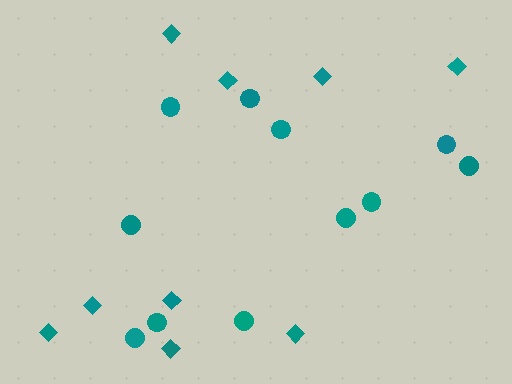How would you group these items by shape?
There are 2 groups: one group of circles (11) and one group of diamonds (9).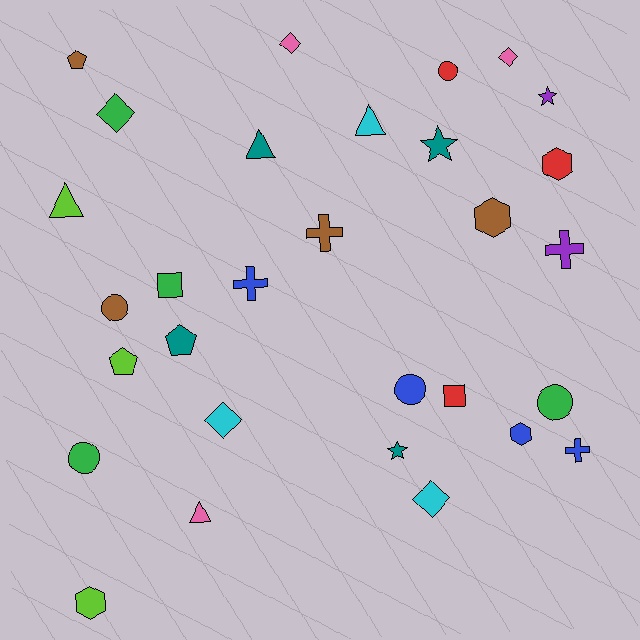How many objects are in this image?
There are 30 objects.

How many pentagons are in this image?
There are 3 pentagons.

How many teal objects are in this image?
There are 4 teal objects.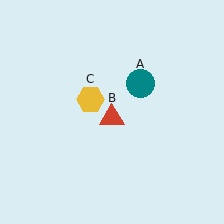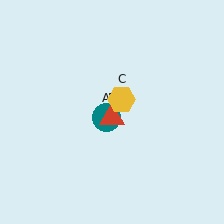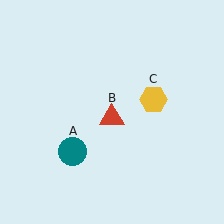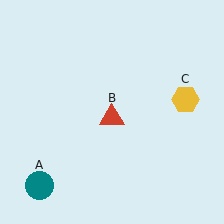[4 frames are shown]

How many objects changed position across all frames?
2 objects changed position: teal circle (object A), yellow hexagon (object C).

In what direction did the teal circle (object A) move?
The teal circle (object A) moved down and to the left.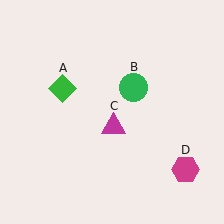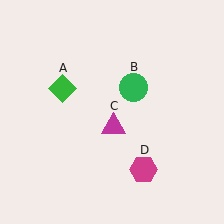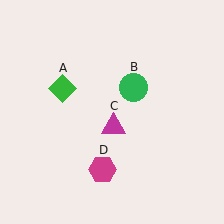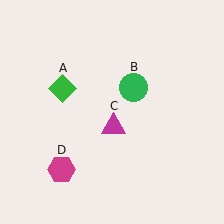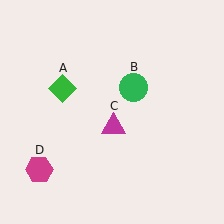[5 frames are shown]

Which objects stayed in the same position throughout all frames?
Green diamond (object A) and green circle (object B) and magenta triangle (object C) remained stationary.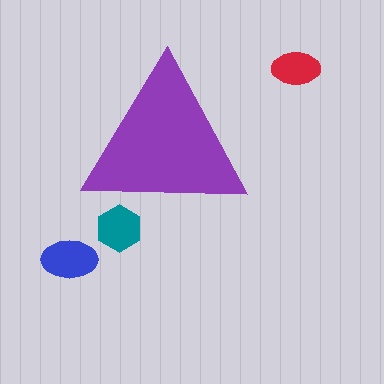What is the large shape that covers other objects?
A purple triangle.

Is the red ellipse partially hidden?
No, the red ellipse is fully visible.